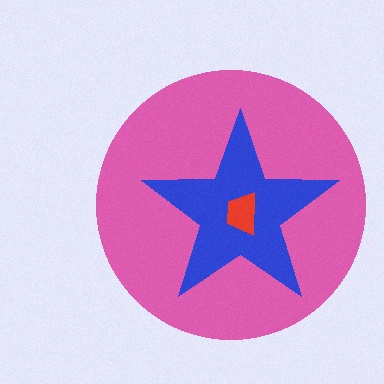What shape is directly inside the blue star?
The red trapezoid.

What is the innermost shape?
The red trapezoid.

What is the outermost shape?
The pink circle.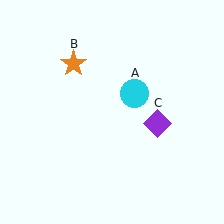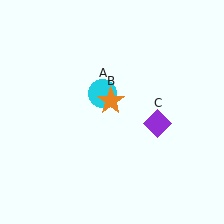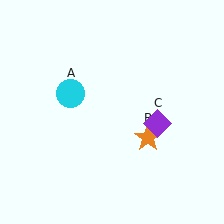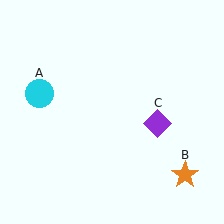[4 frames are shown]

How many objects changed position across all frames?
2 objects changed position: cyan circle (object A), orange star (object B).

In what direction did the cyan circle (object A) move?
The cyan circle (object A) moved left.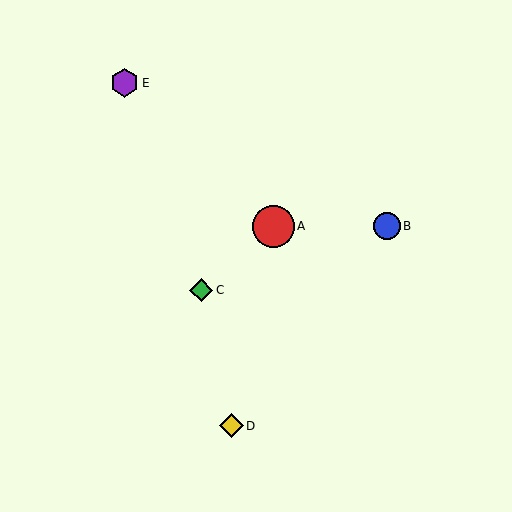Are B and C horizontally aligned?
No, B is at y≈226 and C is at y≈290.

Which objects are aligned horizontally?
Objects A, B are aligned horizontally.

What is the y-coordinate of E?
Object E is at y≈83.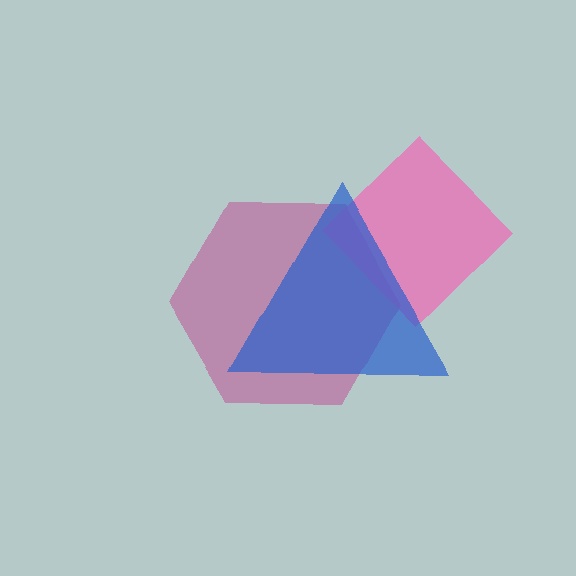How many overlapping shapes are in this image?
There are 3 overlapping shapes in the image.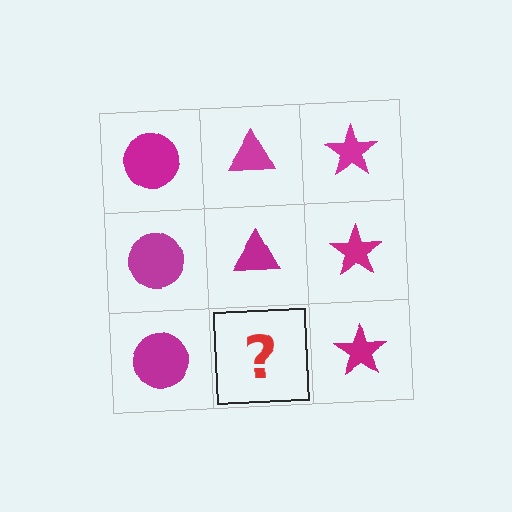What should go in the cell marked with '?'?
The missing cell should contain a magenta triangle.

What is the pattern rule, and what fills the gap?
The rule is that each column has a consistent shape. The gap should be filled with a magenta triangle.